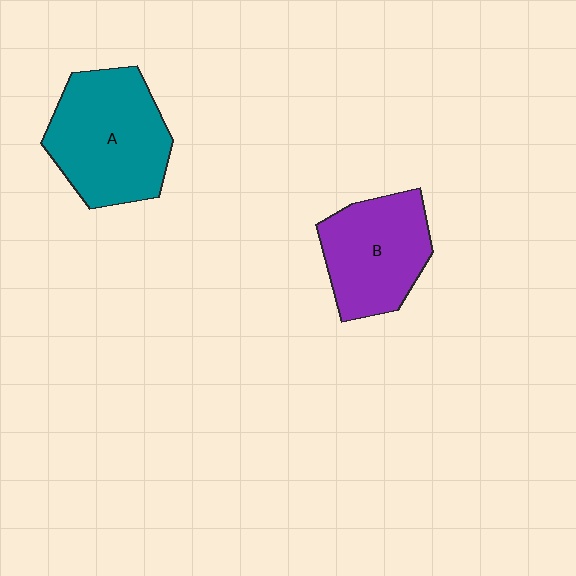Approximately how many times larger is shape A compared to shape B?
Approximately 1.2 times.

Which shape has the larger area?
Shape A (teal).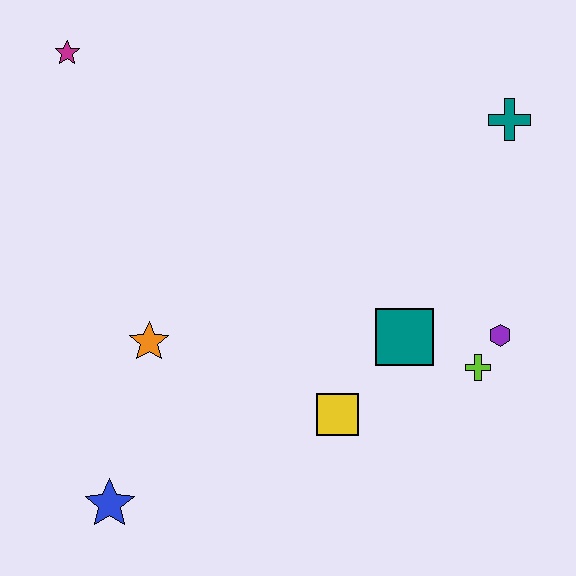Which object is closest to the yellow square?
The teal square is closest to the yellow square.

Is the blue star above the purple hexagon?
No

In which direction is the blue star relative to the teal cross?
The blue star is to the left of the teal cross.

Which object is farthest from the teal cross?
The blue star is farthest from the teal cross.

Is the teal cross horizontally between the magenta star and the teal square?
No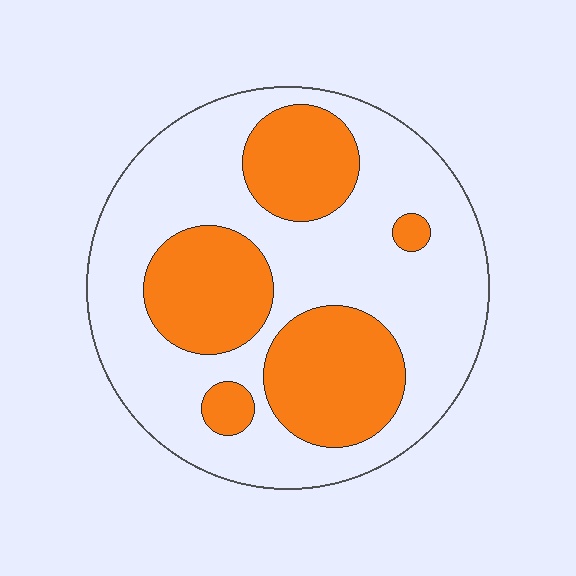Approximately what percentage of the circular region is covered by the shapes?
Approximately 35%.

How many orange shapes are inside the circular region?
5.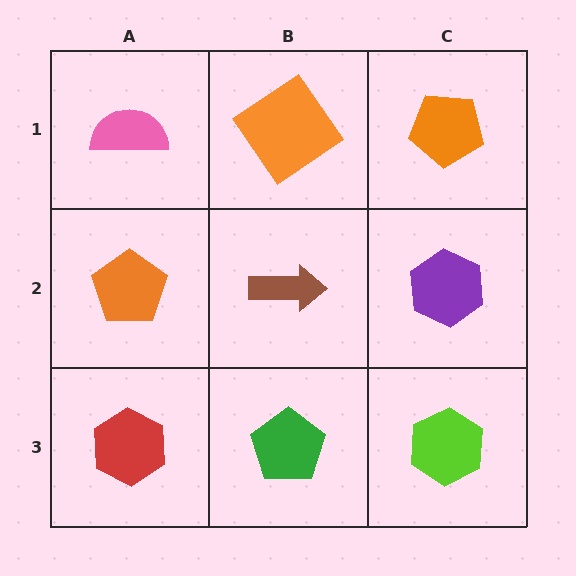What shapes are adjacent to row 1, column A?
An orange pentagon (row 2, column A), an orange diamond (row 1, column B).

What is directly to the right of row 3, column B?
A lime hexagon.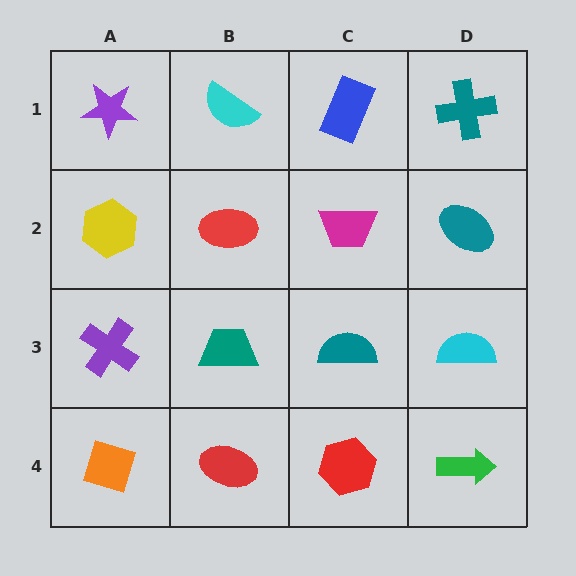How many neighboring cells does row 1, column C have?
3.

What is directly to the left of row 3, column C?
A teal trapezoid.